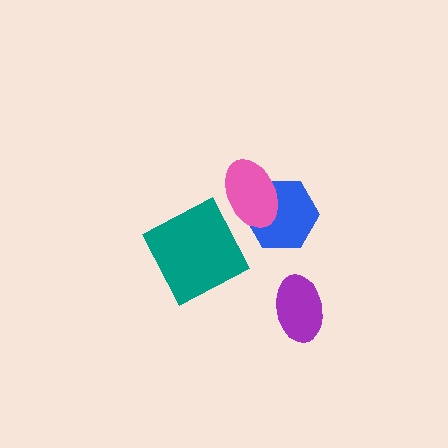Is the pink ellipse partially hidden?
No, no other shape covers it.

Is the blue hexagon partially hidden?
Yes, it is partially covered by another shape.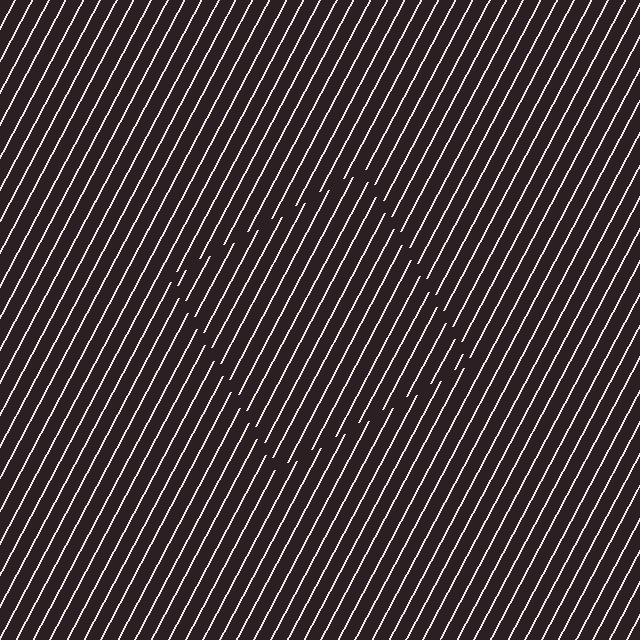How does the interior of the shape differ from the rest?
The interior of the shape contains the same grating, shifted by half a period — the contour is defined by the phase discontinuity where line-ends from the inner and outer gratings abut.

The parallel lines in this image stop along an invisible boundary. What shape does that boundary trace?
An illusory square. The interior of the shape contains the same grating, shifted by half a period — the contour is defined by the phase discontinuity where line-ends from the inner and outer gratings abut.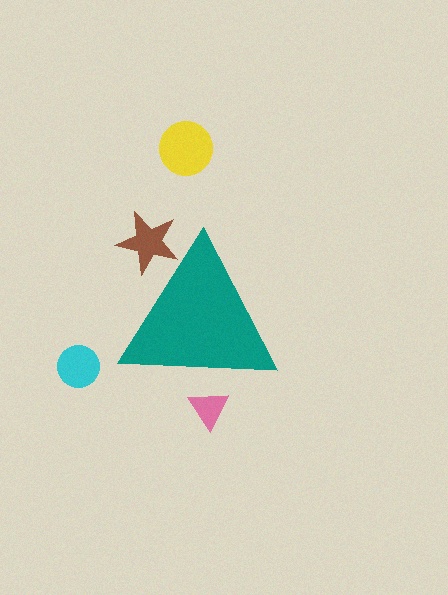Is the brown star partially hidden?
Yes, the brown star is partially hidden behind the teal triangle.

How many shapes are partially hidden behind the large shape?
2 shapes are partially hidden.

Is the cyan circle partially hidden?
No, the cyan circle is fully visible.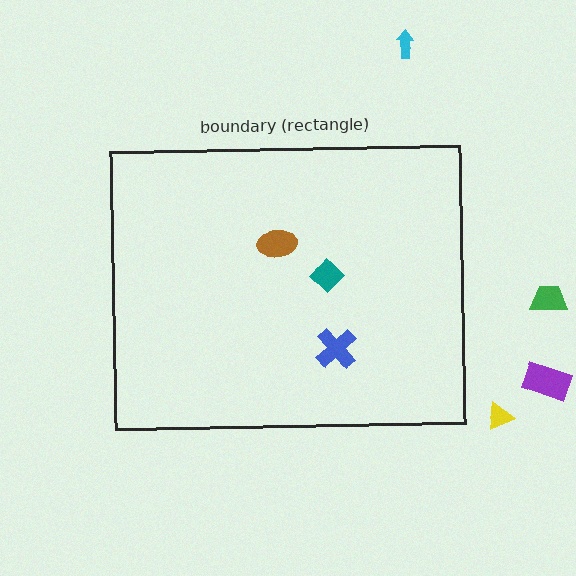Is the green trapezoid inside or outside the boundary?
Outside.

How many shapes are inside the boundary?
3 inside, 4 outside.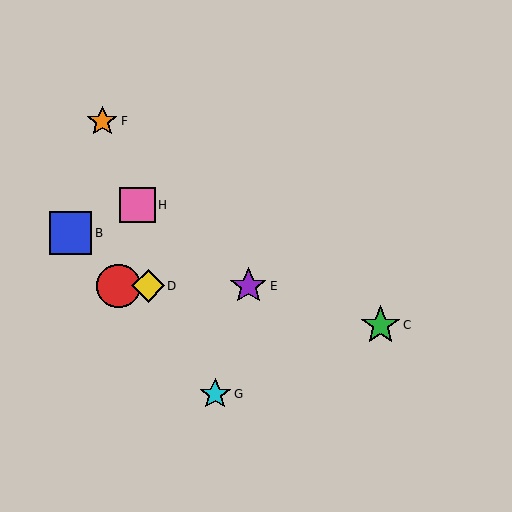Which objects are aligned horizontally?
Objects A, D, E are aligned horizontally.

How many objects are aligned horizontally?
3 objects (A, D, E) are aligned horizontally.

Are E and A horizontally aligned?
Yes, both are at y≈286.